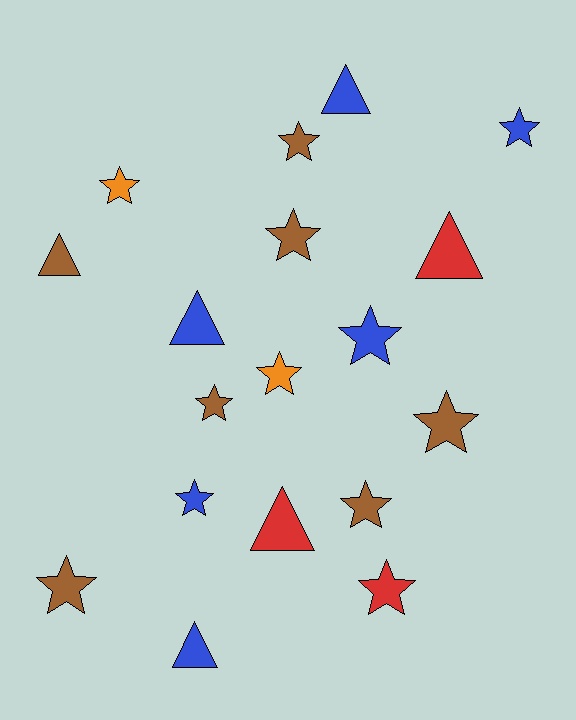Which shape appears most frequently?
Star, with 12 objects.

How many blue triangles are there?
There are 3 blue triangles.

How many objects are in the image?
There are 18 objects.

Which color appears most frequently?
Brown, with 7 objects.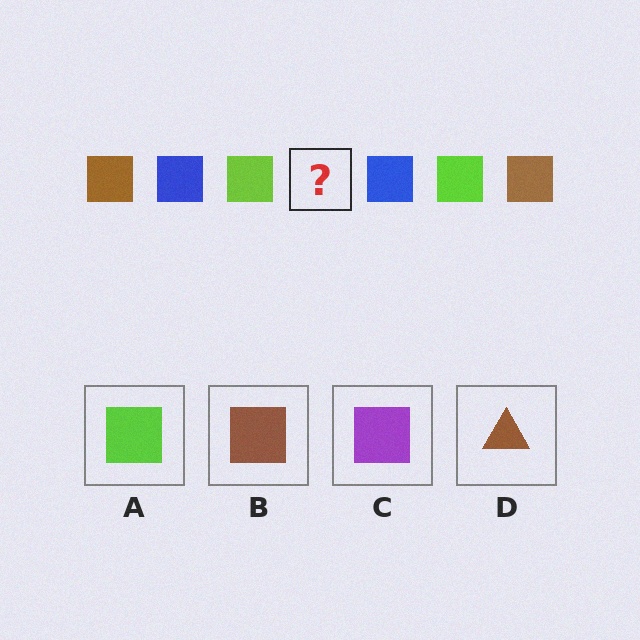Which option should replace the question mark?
Option B.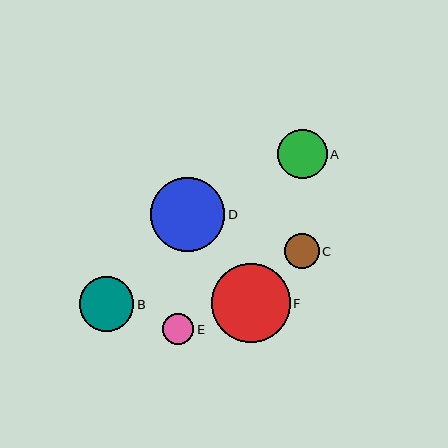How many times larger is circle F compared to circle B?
Circle F is approximately 1.5 times the size of circle B.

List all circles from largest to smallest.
From largest to smallest: F, D, B, A, C, E.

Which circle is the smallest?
Circle E is the smallest with a size of approximately 31 pixels.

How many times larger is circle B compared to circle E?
Circle B is approximately 1.8 times the size of circle E.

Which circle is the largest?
Circle F is the largest with a size of approximately 79 pixels.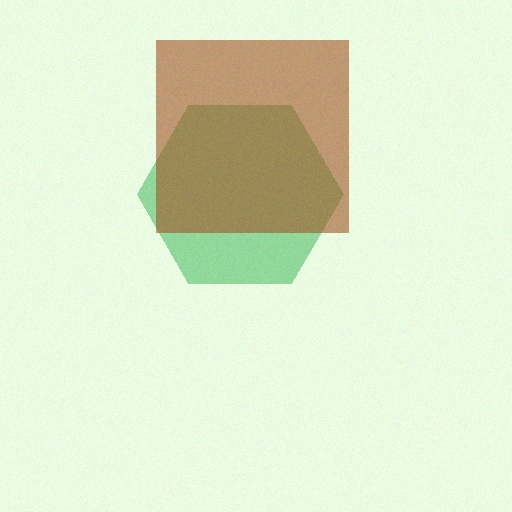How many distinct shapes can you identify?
There are 2 distinct shapes: a green hexagon, a brown square.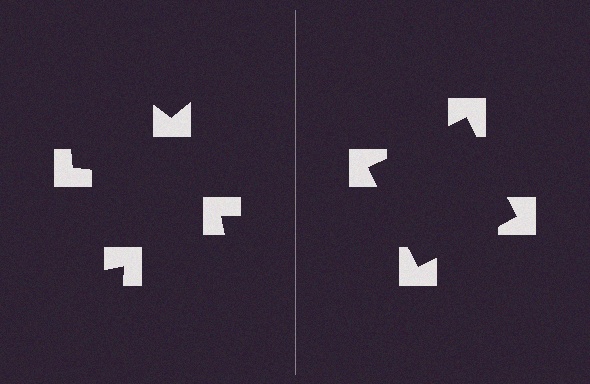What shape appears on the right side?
An illusory square.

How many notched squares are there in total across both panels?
8 — 4 on each side.